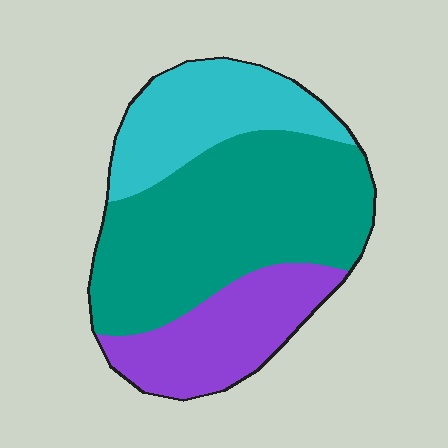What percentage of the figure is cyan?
Cyan takes up about one quarter (1/4) of the figure.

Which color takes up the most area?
Teal, at roughly 50%.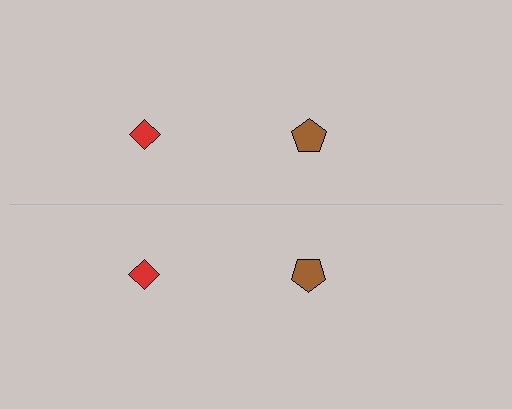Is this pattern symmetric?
Yes, this pattern has bilateral (reflection) symmetry.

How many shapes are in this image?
There are 4 shapes in this image.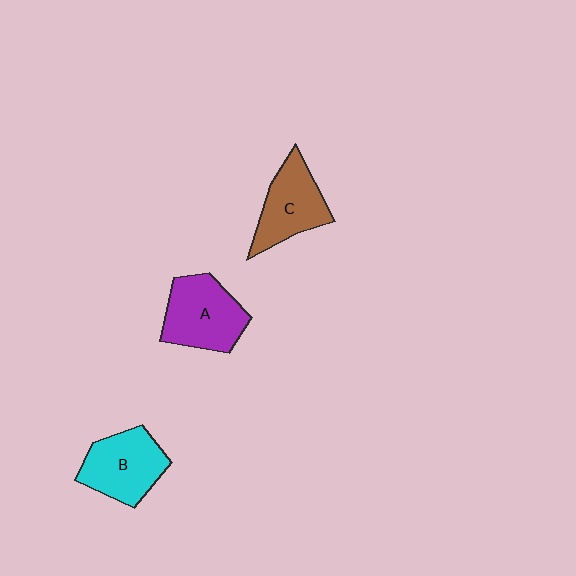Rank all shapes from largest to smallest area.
From largest to smallest: A (purple), B (cyan), C (brown).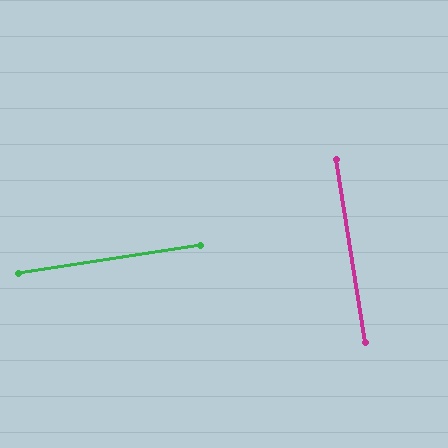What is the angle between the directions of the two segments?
Approximately 90 degrees.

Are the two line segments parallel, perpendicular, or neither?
Perpendicular — they meet at approximately 90°.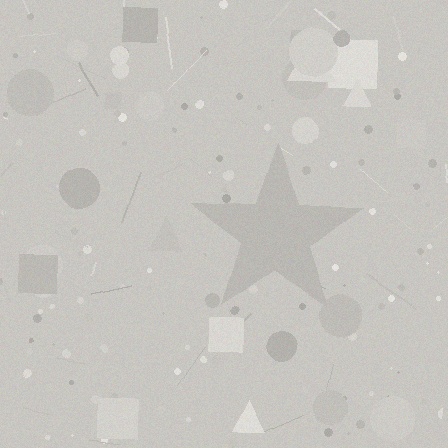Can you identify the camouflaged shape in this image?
The camouflaged shape is a star.